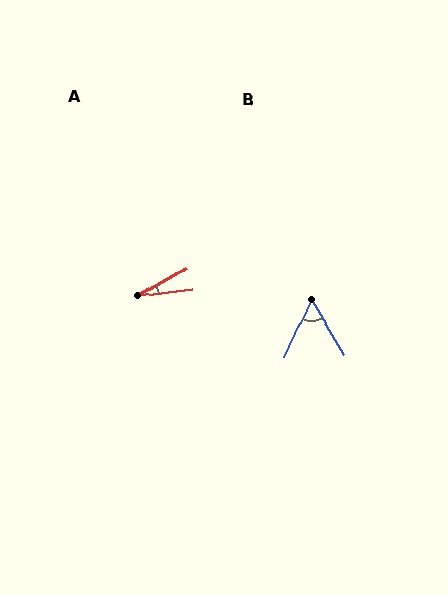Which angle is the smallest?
A, at approximately 23 degrees.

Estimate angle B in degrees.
Approximately 56 degrees.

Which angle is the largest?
B, at approximately 56 degrees.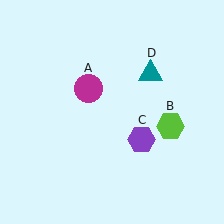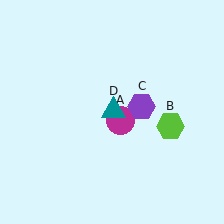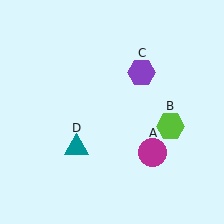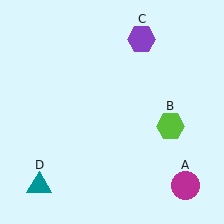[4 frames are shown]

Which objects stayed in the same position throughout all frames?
Lime hexagon (object B) remained stationary.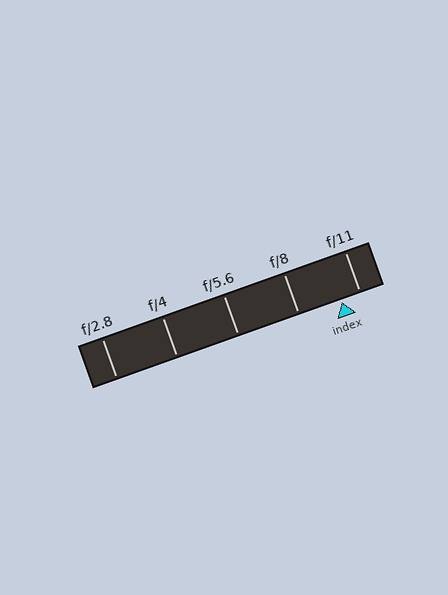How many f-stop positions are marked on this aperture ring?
There are 5 f-stop positions marked.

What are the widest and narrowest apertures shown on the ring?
The widest aperture shown is f/2.8 and the narrowest is f/11.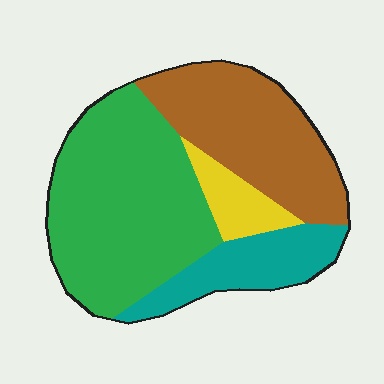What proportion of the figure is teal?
Teal covers about 15% of the figure.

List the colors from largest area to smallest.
From largest to smallest: green, brown, teal, yellow.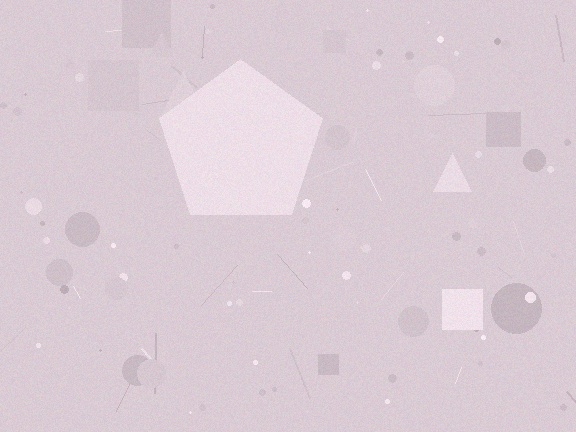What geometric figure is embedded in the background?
A pentagon is embedded in the background.